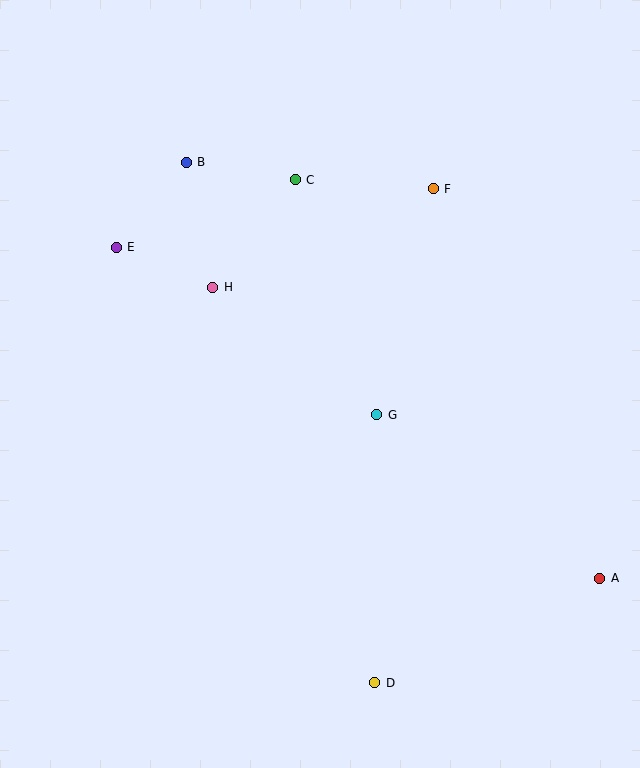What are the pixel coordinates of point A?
Point A is at (600, 578).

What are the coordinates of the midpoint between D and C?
The midpoint between D and C is at (335, 431).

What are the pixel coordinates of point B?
Point B is at (186, 162).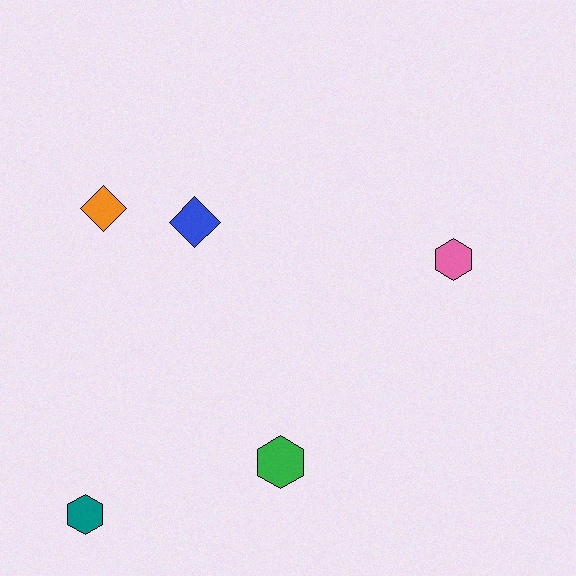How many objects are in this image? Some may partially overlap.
There are 5 objects.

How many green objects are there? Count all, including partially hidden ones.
There is 1 green object.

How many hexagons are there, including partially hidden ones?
There are 3 hexagons.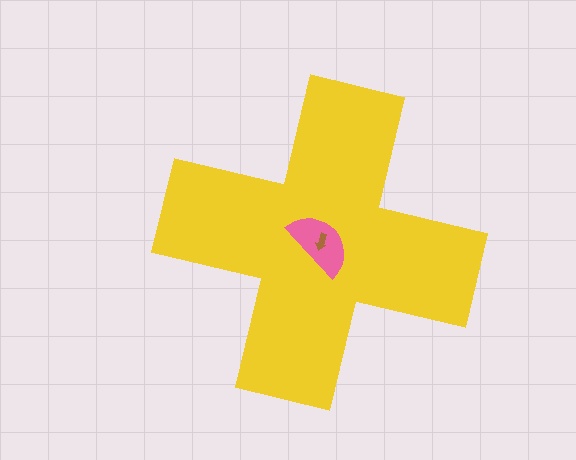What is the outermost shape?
The yellow cross.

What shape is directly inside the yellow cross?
The pink semicircle.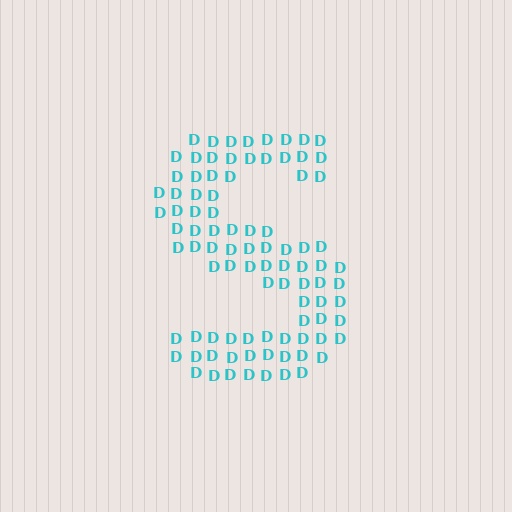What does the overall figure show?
The overall figure shows the letter S.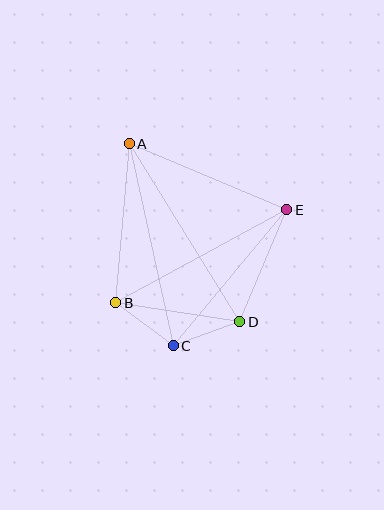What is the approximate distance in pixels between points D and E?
The distance between D and E is approximately 121 pixels.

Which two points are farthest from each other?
Points A and D are farthest from each other.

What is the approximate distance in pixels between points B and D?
The distance between B and D is approximately 126 pixels.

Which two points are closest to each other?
Points C and D are closest to each other.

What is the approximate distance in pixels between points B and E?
The distance between B and E is approximately 195 pixels.